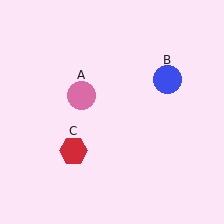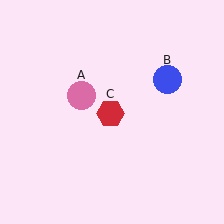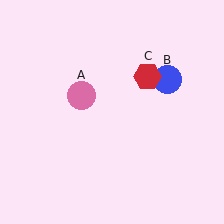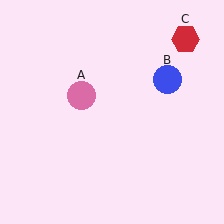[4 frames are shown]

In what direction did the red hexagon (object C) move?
The red hexagon (object C) moved up and to the right.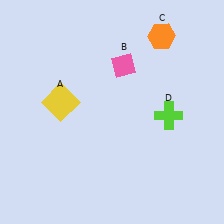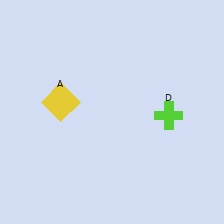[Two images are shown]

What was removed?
The pink diamond (B), the orange hexagon (C) were removed in Image 2.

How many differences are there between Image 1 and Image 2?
There are 2 differences between the two images.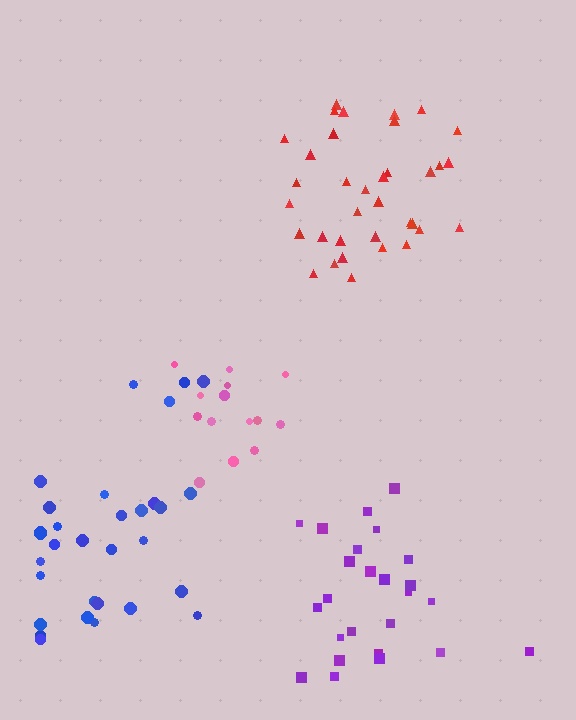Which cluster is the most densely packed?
Pink.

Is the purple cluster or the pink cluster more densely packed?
Pink.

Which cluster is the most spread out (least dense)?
Blue.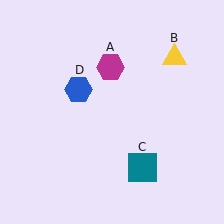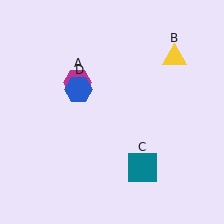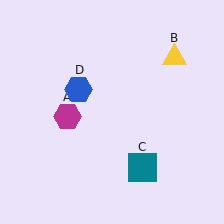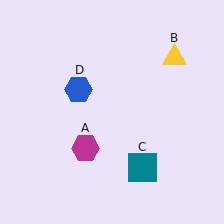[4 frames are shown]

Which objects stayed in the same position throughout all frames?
Yellow triangle (object B) and teal square (object C) and blue hexagon (object D) remained stationary.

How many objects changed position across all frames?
1 object changed position: magenta hexagon (object A).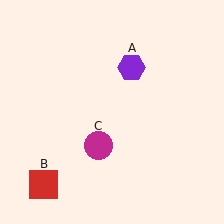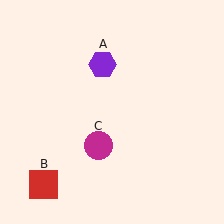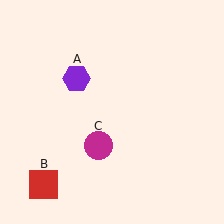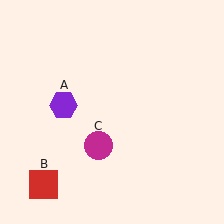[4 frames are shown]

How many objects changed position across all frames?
1 object changed position: purple hexagon (object A).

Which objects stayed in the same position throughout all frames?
Red square (object B) and magenta circle (object C) remained stationary.